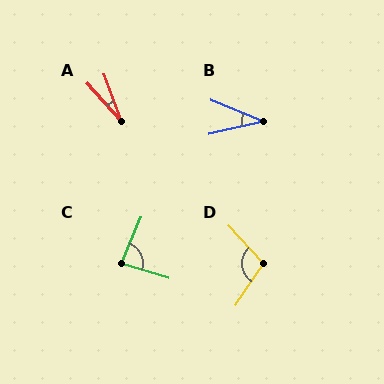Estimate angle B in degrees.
Approximately 35 degrees.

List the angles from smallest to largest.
A (21°), B (35°), C (84°), D (103°).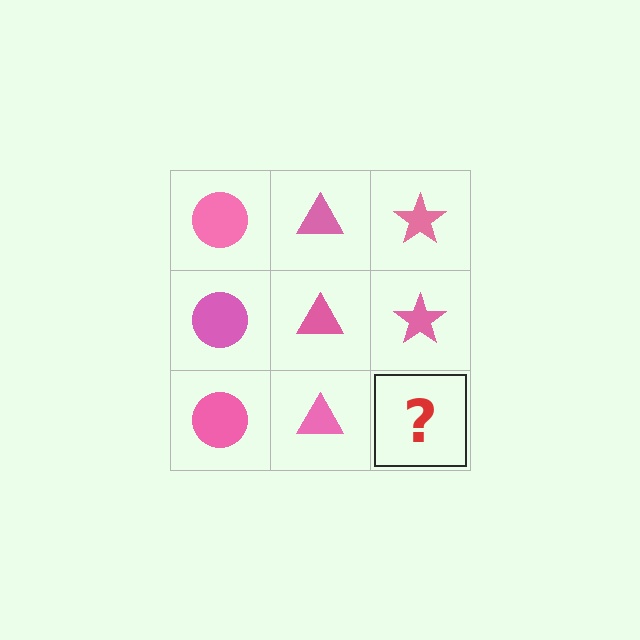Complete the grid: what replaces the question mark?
The question mark should be replaced with a pink star.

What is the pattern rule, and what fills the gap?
The rule is that each column has a consistent shape. The gap should be filled with a pink star.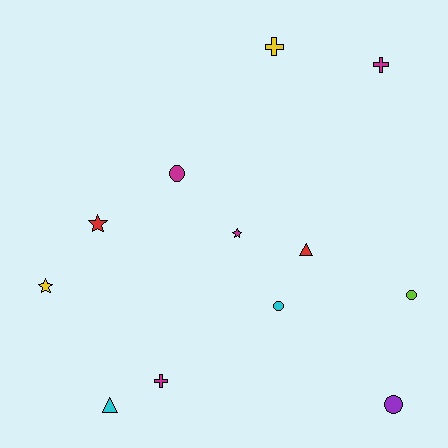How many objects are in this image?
There are 12 objects.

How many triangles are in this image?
There are 2 triangles.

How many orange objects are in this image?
There are no orange objects.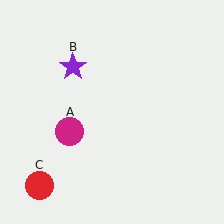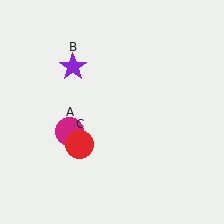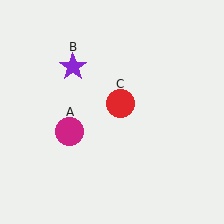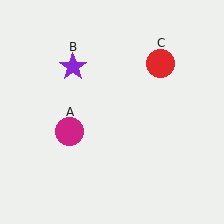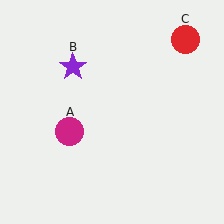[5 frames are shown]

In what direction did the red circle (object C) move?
The red circle (object C) moved up and to the right.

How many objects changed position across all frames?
1 object changed position: red circle (object C).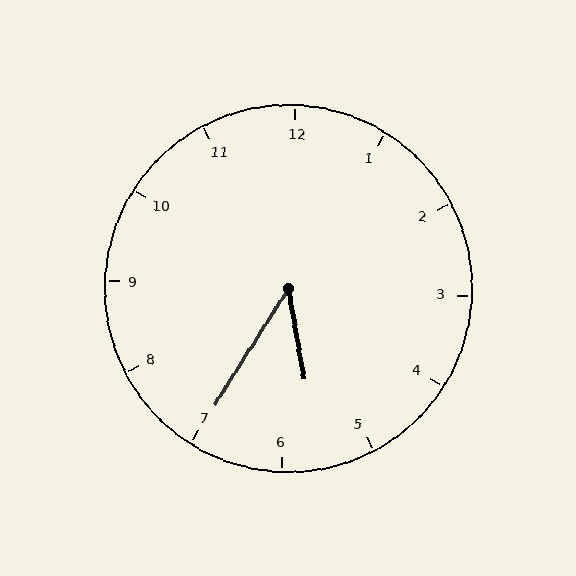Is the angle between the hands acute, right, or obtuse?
It is acute.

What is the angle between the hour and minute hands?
Approximately 42 degrees.